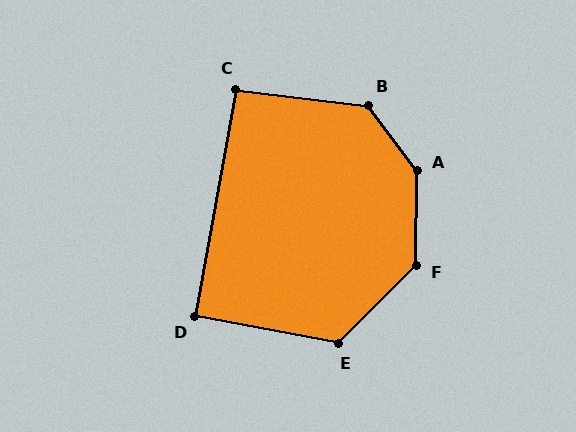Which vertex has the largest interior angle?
A, at approximately 143 degrees.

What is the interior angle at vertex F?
Approximately 136 degrees (obtuse).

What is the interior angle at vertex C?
Approximately 93 degrees (approximately right).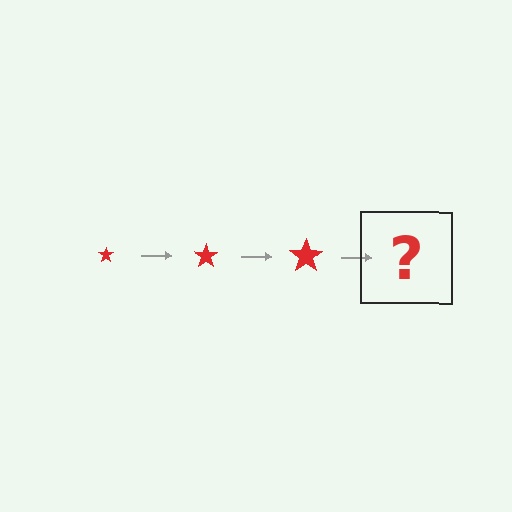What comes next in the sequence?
The next element should be a red star, larger than the previous one.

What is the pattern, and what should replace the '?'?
The pattern is that the star gets progressively larger each step. The '?' should be a red star, larger than the previous one.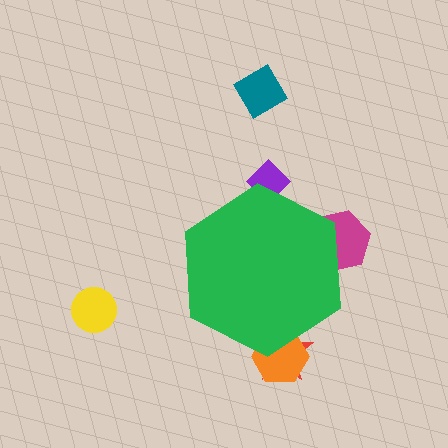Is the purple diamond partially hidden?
Yes, the purple diamond is partially hidden behind the green hexagon.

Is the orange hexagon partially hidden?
Yes, the orange hexagon is partially hidden behind the green hexagon.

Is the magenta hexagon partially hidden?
Yes, the magenta hexagon is partially hidden behind the green hexagon.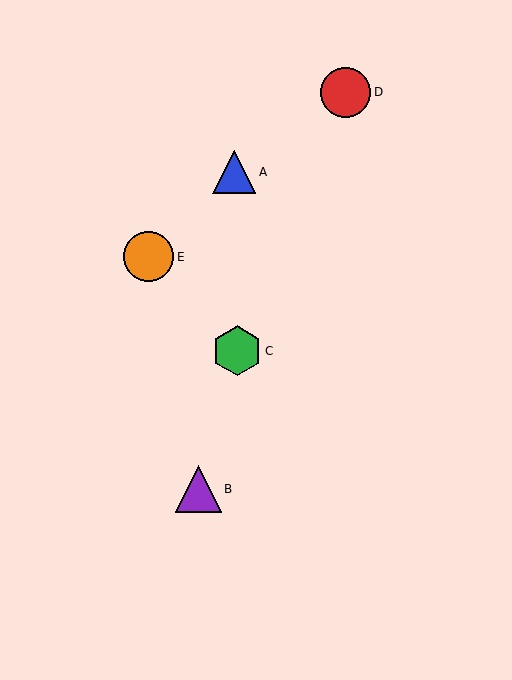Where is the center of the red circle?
The center of the red circle is at (346, 92).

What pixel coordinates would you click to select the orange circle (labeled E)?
Click at (149, 257) to select the orange circle E.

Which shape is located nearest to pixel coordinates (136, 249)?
The orange circle (labeled E) at (149, 257) is nearest to that location.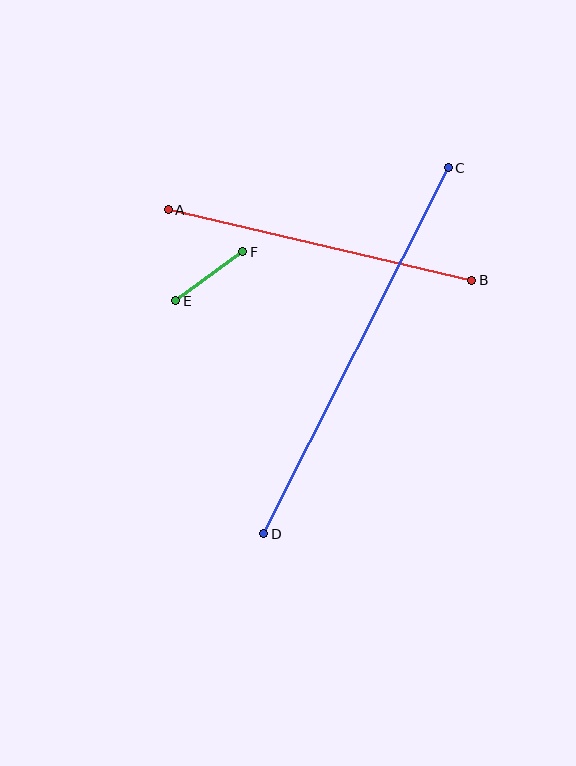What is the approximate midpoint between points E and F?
The midpoint is at approximately (209, 276) pixels.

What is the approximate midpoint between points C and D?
The midpoint is at approximately (356, 351) pixels.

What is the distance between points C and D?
The distance is approximately 410 pixels.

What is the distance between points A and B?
The distance is approximately 312 pixels.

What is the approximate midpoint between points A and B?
The midpoint is at approximately (320, 245) pixels.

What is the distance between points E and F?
The distance is approximately 83 pixels.